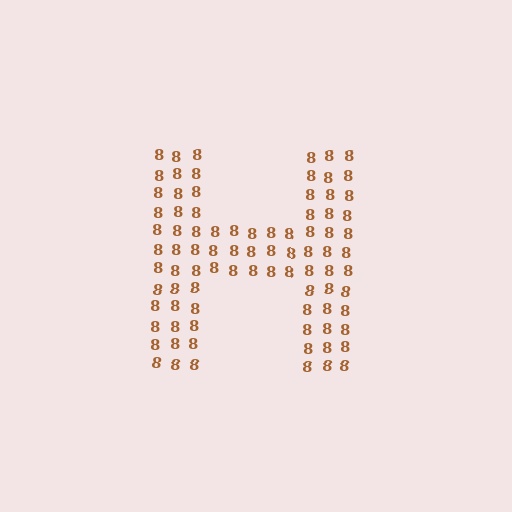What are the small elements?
The small elements are digit 8's.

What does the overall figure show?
The overall figure shows the letter H.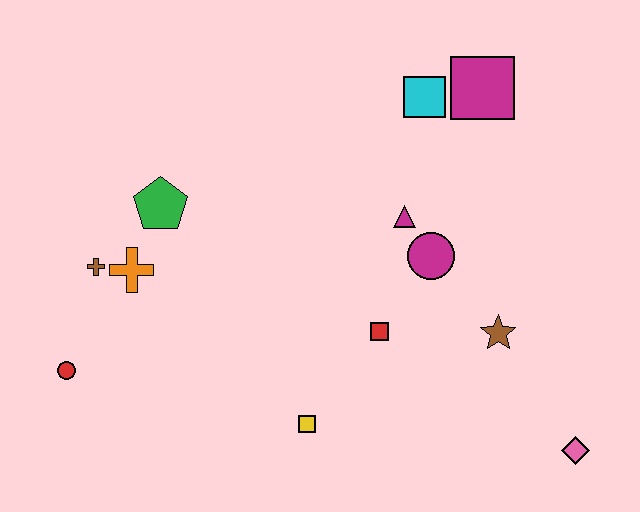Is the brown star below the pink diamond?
No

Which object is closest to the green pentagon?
The orange cross is closest to the green pentagon.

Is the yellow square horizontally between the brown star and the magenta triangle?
No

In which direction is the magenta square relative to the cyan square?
The magenta square is to the right of the cyan square.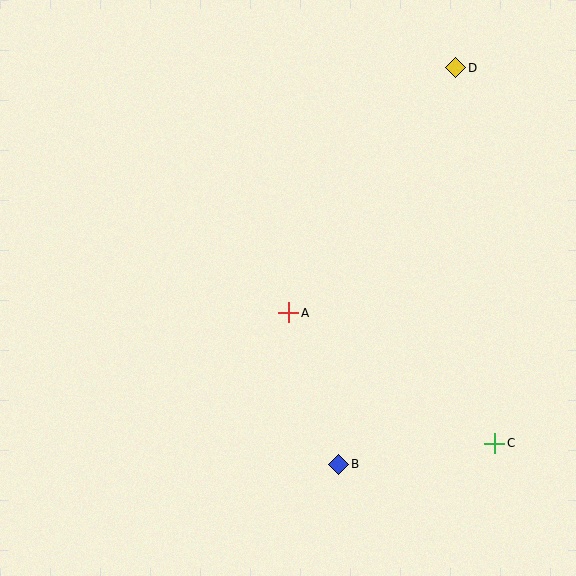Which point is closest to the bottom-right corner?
Point C is closest to the bottom-right corner.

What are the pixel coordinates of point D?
Point D is at (456, 68).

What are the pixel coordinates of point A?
Point A is at (289, 313).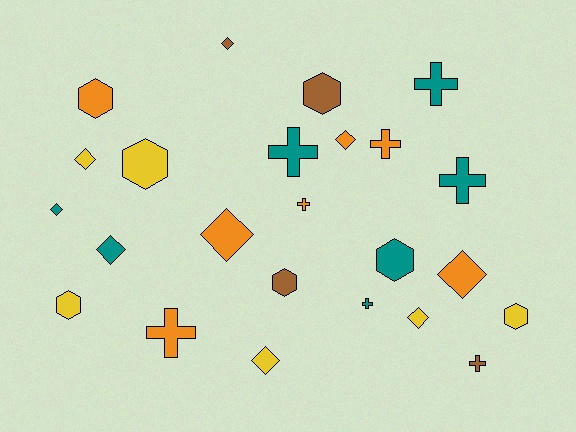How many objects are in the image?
There are 24 objects.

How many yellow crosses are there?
There are no yellow crosses.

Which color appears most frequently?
Orange, with 7 objects.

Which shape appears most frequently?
Diamond, with 9 objects.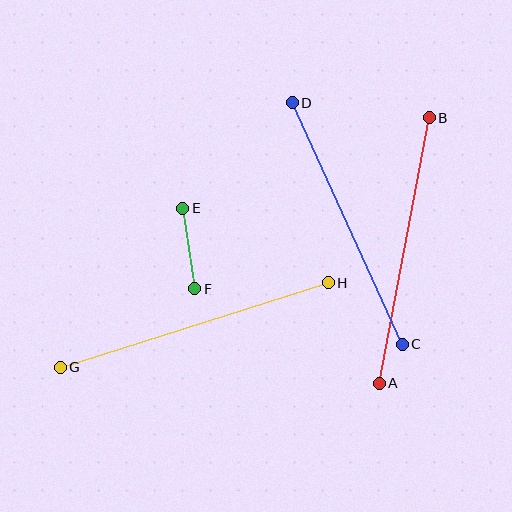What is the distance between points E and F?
The distance is approximately 81 pixels.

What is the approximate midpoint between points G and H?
The midpoint is at approximately (194, 325) pixels.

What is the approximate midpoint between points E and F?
The midpoint is at approximately (189, 249) pixels.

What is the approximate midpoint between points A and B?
The midpoint is at approximately (404, 250) pixels.